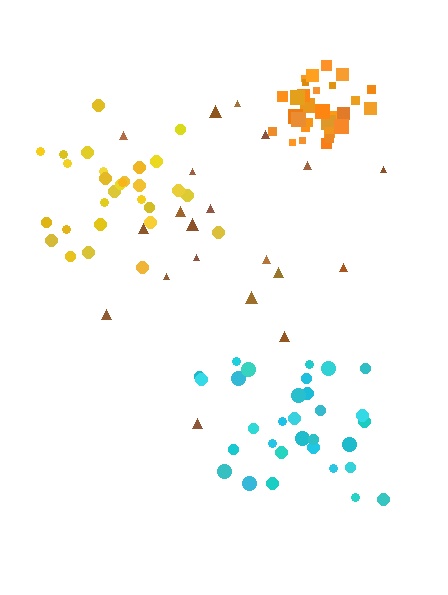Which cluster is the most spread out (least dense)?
Brown.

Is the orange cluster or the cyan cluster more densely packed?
Orange.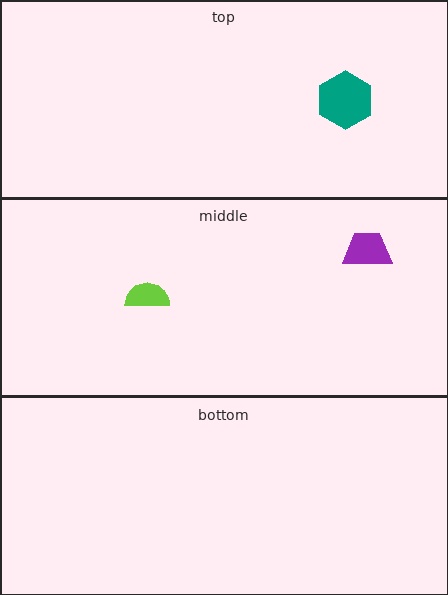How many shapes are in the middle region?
2.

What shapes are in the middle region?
The lime semicircle, the purple trapezoid.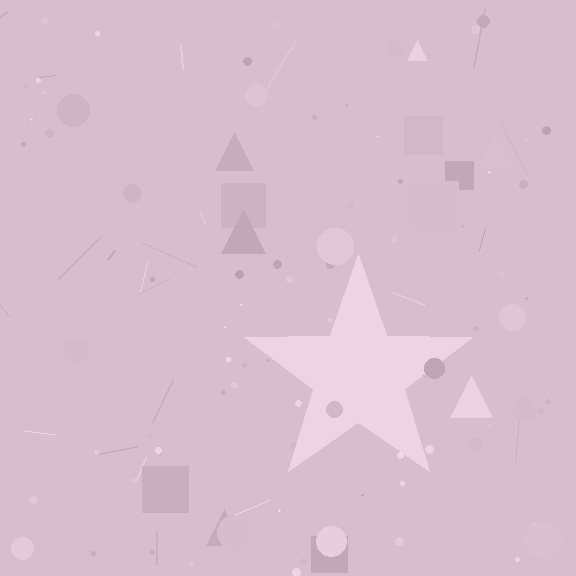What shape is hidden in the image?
A star is hidden in the image.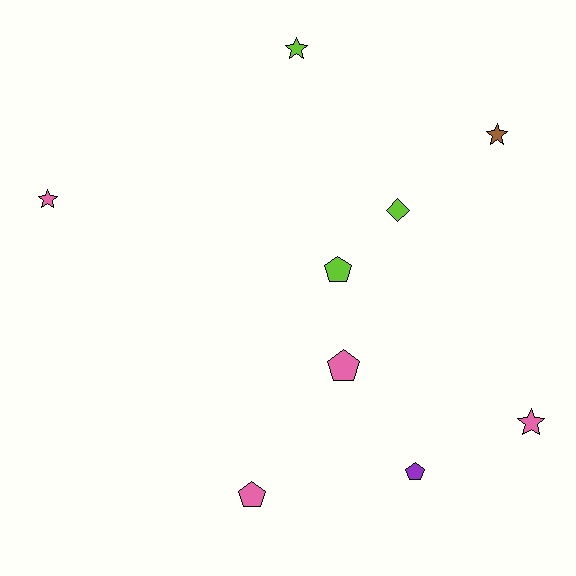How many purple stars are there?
There are no purple stars.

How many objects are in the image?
There are 9 objects.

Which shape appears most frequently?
Star, with 4 objects.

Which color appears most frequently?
Pink, with 4 objects.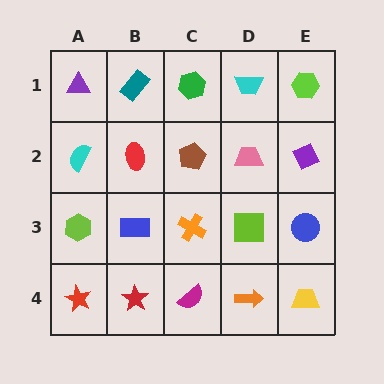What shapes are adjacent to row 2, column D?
A cyan trapezoid (row 1, column D), a lime square (row 3, column D), a brown pentagon (row 2, column C), a purple diamond (row 2, column E).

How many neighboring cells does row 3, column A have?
3.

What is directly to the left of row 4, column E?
An orange arrow.